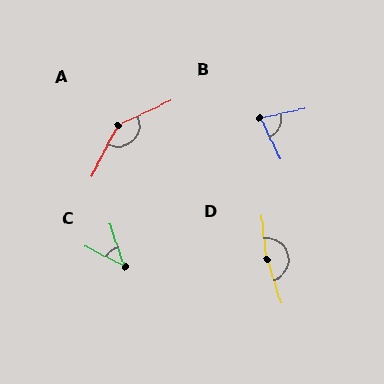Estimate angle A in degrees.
Approximately 142 degrees.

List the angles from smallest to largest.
C (45°), B (75°), A (142°), D (169°).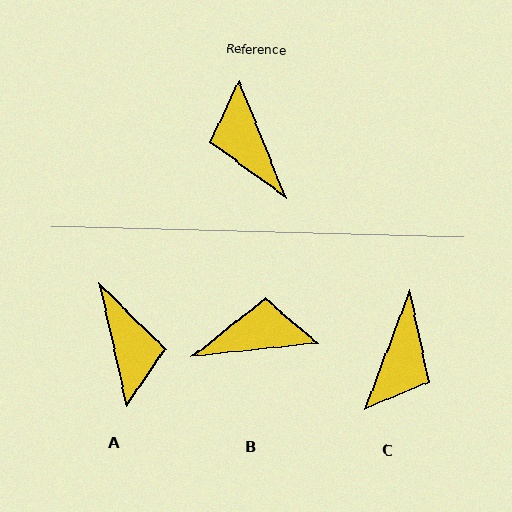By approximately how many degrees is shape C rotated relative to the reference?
Approximately 138 degrees counter-clockwise.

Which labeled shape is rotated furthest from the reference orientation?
A, about 171 degrees away.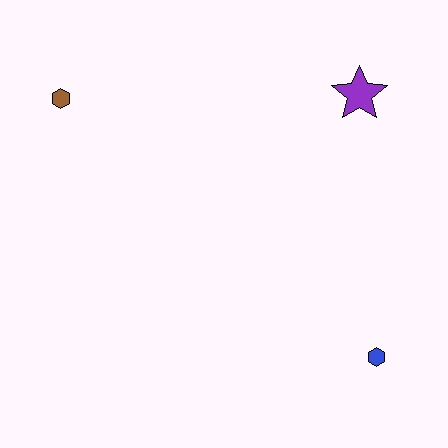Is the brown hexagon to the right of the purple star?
No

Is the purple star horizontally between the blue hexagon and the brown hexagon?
Yes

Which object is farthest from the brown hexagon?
The blue hexagon is farthest from the brown hexagon.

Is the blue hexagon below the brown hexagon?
Yes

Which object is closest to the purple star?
The blue hexagon is closest to the purple star.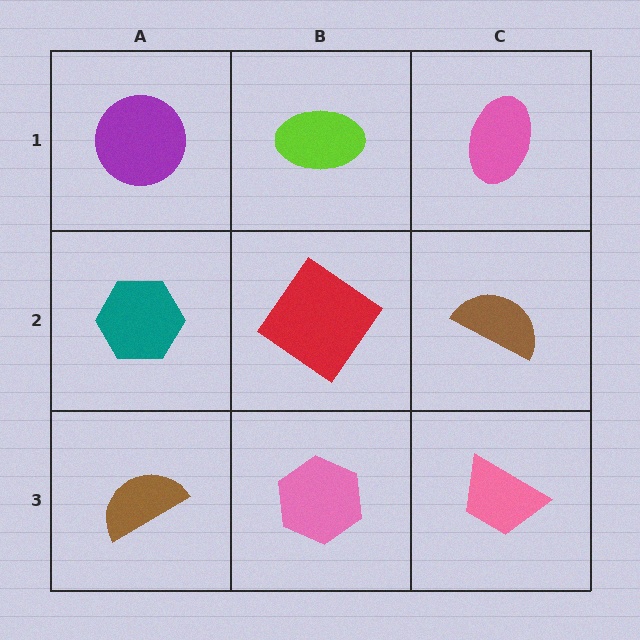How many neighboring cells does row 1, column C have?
2.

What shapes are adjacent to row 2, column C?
A pink ellipse (row 1, column C), a pink trapezoid (row 3, column C), a red diamond (row 2, column B).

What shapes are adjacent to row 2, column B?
A lime ellipse (row 1, column B), a pink hexagon (row 3, column B), a teal hexagon (row 2, column A), a brown semicircle (row 2, column C).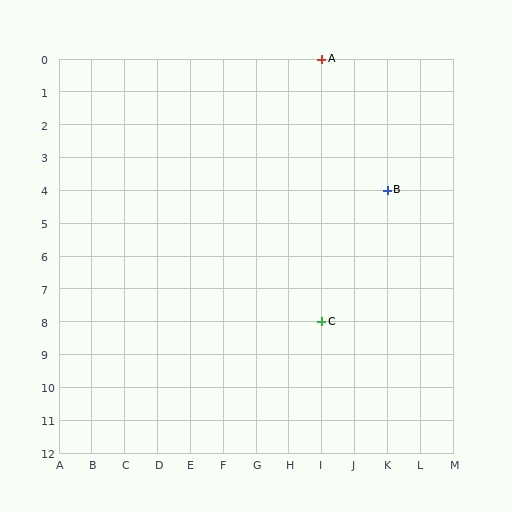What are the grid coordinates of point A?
Point A is at grid coordinates (I, 0).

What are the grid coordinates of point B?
Point B is at grid coordinates (K, 4).